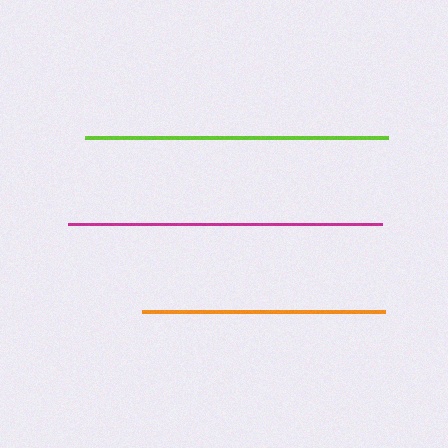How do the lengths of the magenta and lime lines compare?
The magenta and lime lines are approximately the same length.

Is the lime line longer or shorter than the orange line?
The lime line is longer than the orange line.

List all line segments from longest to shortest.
From longest to shortest: magenta, lime, orange.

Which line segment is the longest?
The magenta line is the longest at approximately 313 pixels.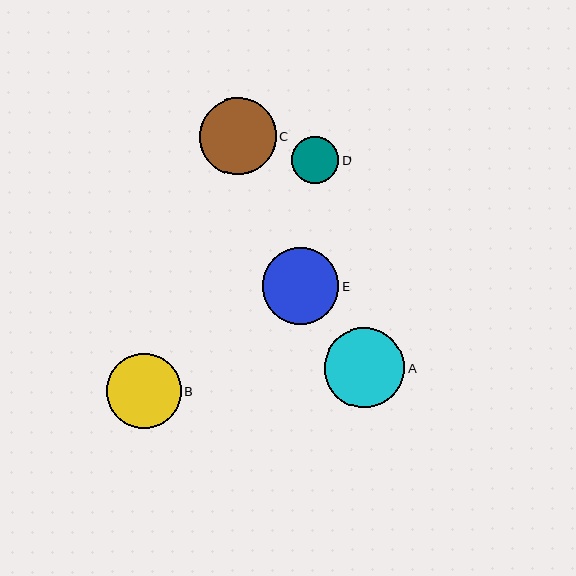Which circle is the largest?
Circle A is the largest with a size of approximately 80 pixels.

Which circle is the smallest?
Circle D is the smallest with a size of approximately 47 pixels.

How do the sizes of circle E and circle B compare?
Circle E and circle B are approximately the same size.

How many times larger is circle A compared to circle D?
Circle A is approximately 1.7 times the size of circle D.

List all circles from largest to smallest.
From largest to smallest: A, C, E, B, D.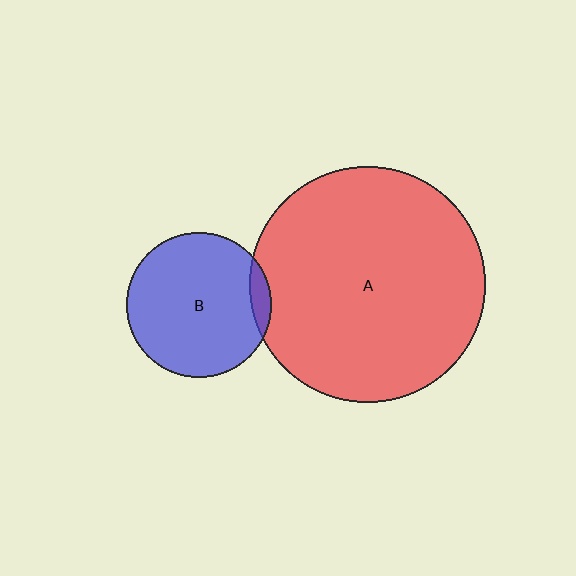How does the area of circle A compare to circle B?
Approximately 2.7 times.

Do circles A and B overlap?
Yes.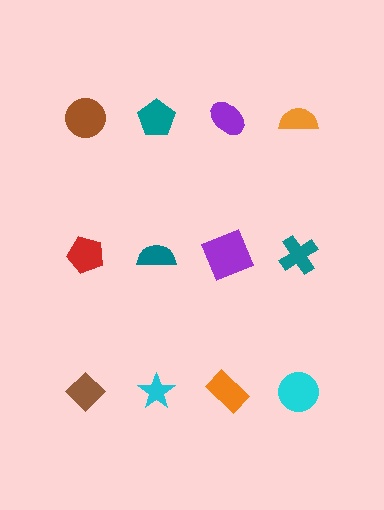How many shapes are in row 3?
4 shapes.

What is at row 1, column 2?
A teal pentagon.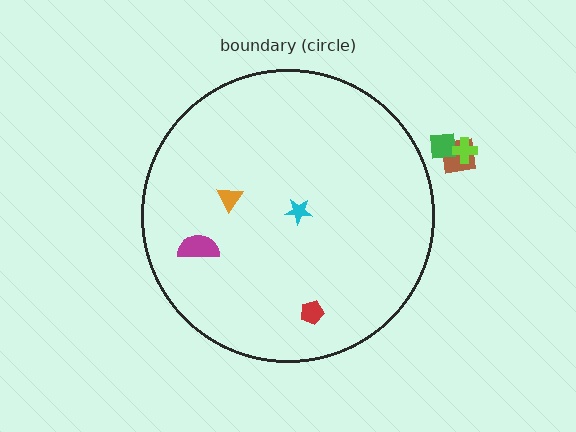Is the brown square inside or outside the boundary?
Outside.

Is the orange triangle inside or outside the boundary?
Inside.